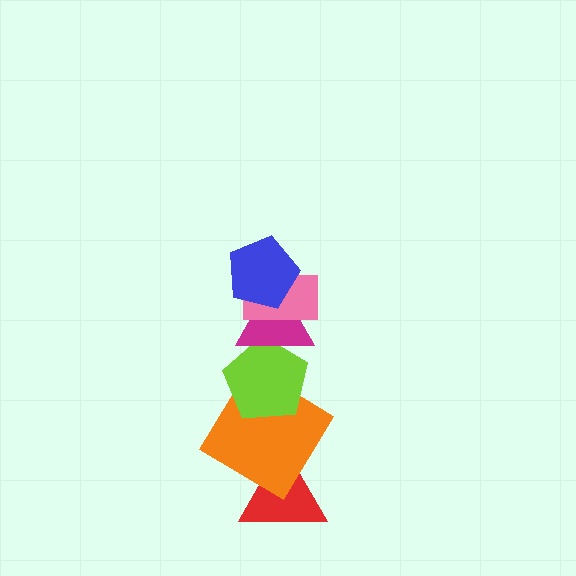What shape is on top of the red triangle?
The orange diamond is on top of the red triangle.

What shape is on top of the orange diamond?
The lime pentagon is on top of the orange diamond.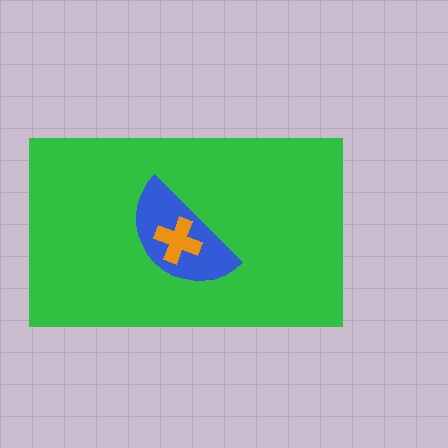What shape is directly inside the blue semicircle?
The orange cross.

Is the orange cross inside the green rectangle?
Yes.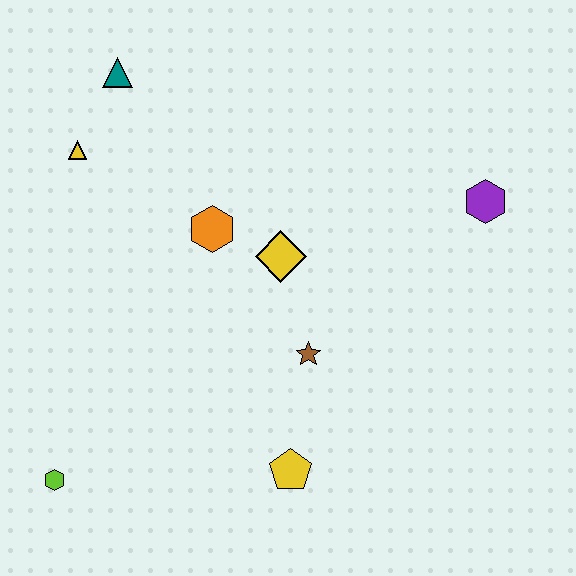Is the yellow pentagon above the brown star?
No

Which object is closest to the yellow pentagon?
The brown star is closest to the yellow pentagon.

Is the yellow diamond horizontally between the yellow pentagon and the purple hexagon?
No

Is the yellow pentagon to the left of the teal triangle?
No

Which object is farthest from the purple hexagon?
The lime hexagon is farthest from the purple hexagon.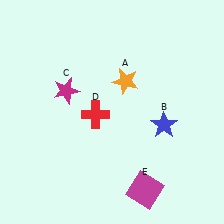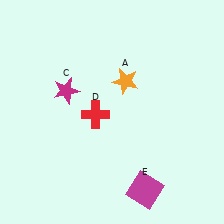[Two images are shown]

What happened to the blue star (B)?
The blue star (B) was removed in Image 2. It was in the bottom-right area of Image 1.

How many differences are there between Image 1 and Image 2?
There is 1 difference between the two images.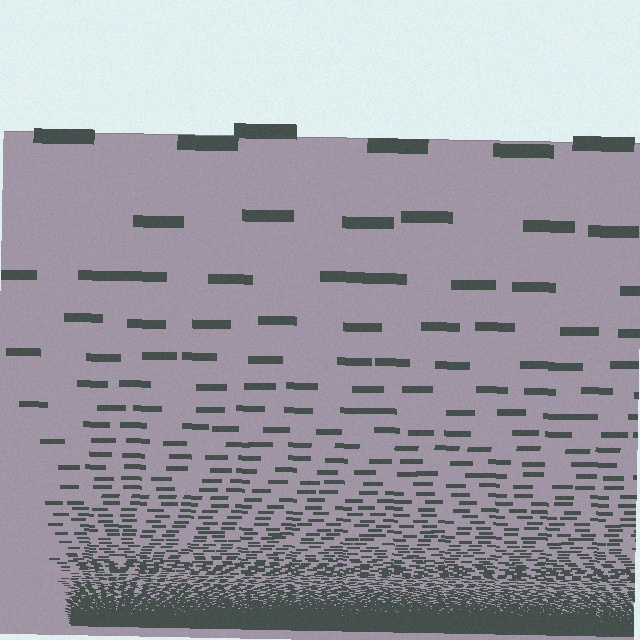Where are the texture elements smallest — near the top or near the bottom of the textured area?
Near the bottom.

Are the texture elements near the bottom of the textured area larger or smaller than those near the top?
Smaller. The gradient is inverted — elements near the bottom are smaller and denser.